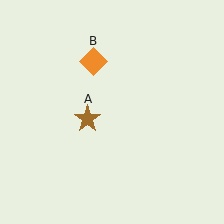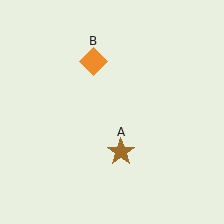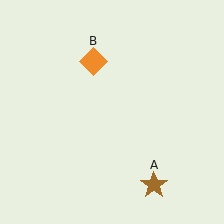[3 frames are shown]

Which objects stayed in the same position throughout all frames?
Orange diamond (object B) remained stationary.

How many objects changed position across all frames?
1 object changed position: brown star (object A).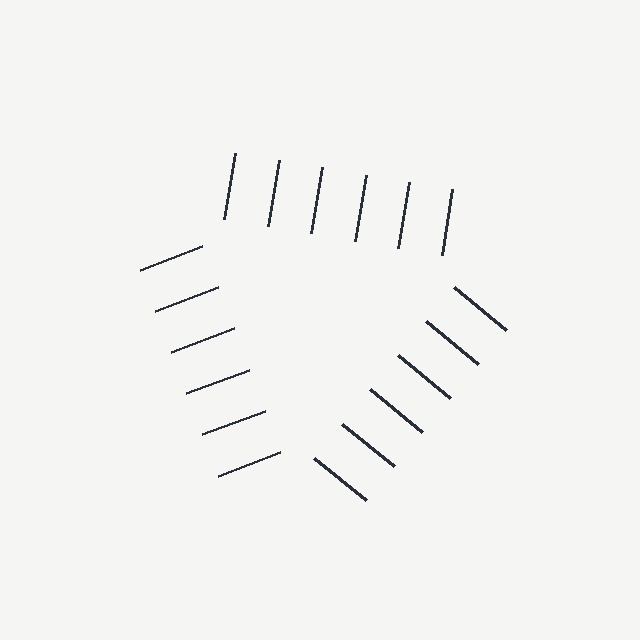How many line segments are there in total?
18 — 6 along each of the 3 edges.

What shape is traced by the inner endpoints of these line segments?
An illusory triangle — the line segments terminate on its edges but no continuous stroke is drawn.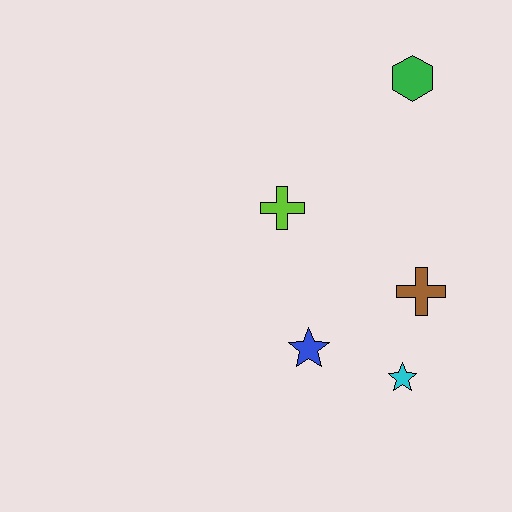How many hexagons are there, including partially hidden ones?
There is 1 hexagon.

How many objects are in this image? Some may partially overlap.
There are 5 objects.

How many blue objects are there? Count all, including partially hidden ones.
There is 1 blue object.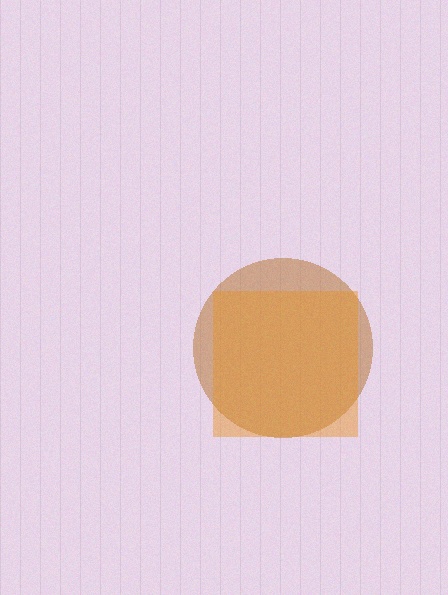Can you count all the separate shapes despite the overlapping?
Yes, there are 2 separate shapes.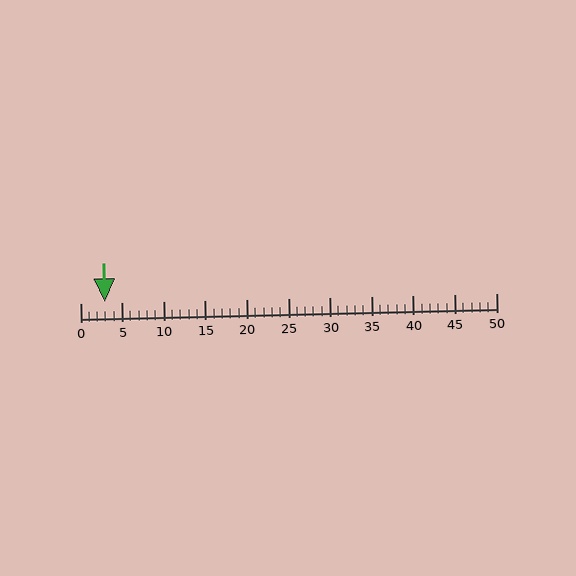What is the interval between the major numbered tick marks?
The major tick marks are spaced 5 units apart.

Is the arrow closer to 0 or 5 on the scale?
The arrow is closer to 5.